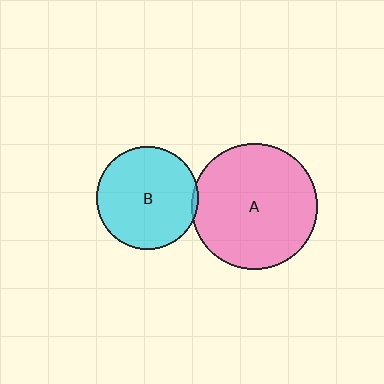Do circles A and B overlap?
Yes.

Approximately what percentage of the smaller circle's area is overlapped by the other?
Approximately 5%.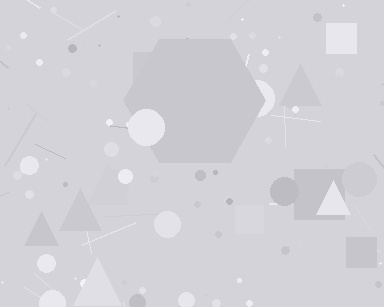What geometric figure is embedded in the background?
A hexagon is embedded in the background.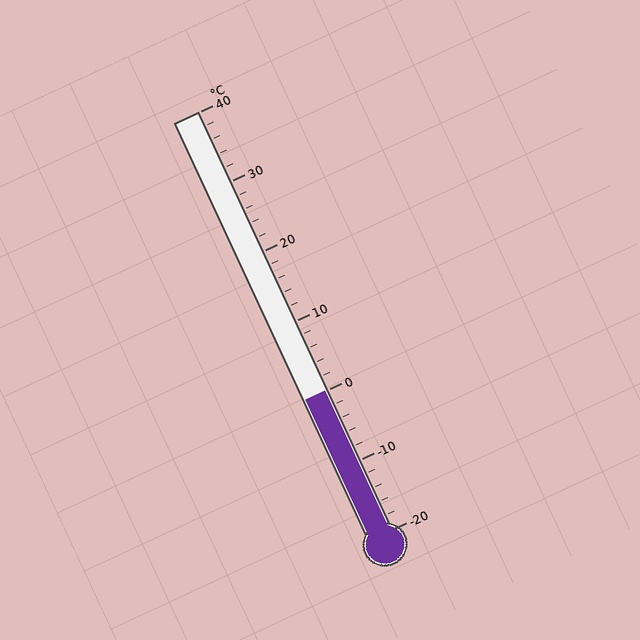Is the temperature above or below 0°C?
The temperature is at 0°C.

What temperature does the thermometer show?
The thermometer shows approximately 0°C.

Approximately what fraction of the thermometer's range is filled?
The thermometer is filled to approximately 35% of its range.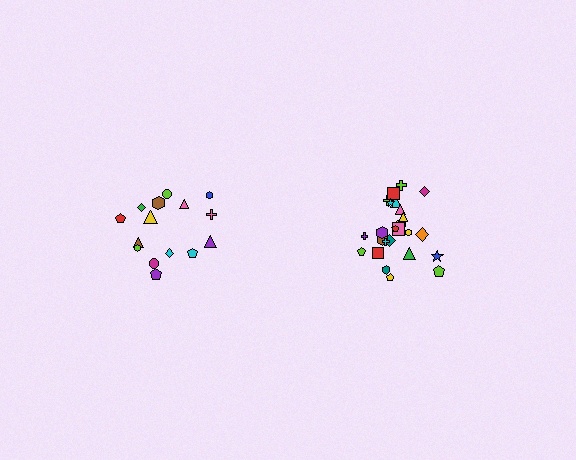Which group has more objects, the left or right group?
The right group.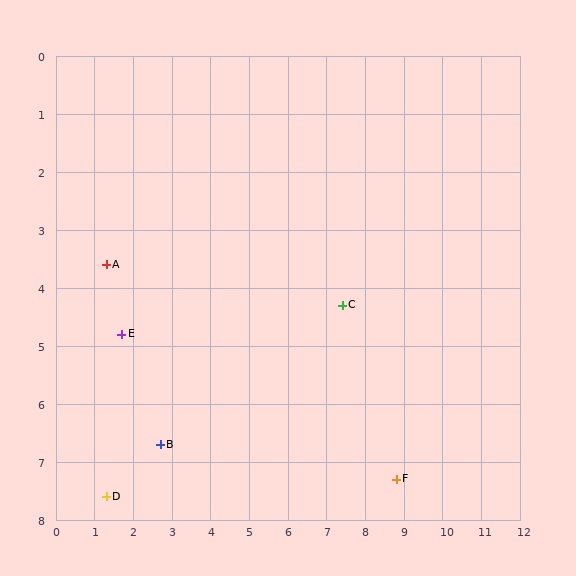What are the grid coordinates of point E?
Point E is at approximately (1.7, 4.8).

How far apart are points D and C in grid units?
Points D and C are about 6.9 grid units apart.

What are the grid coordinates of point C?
Point C is at approximately (7.4, 4.3).